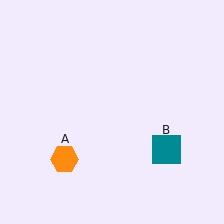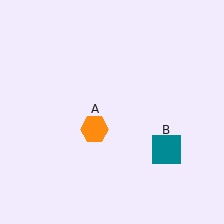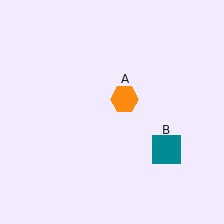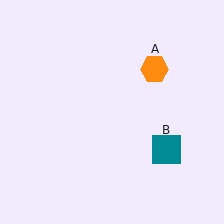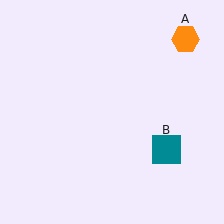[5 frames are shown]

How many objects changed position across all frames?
1 object changed position: orange hexagon (object A).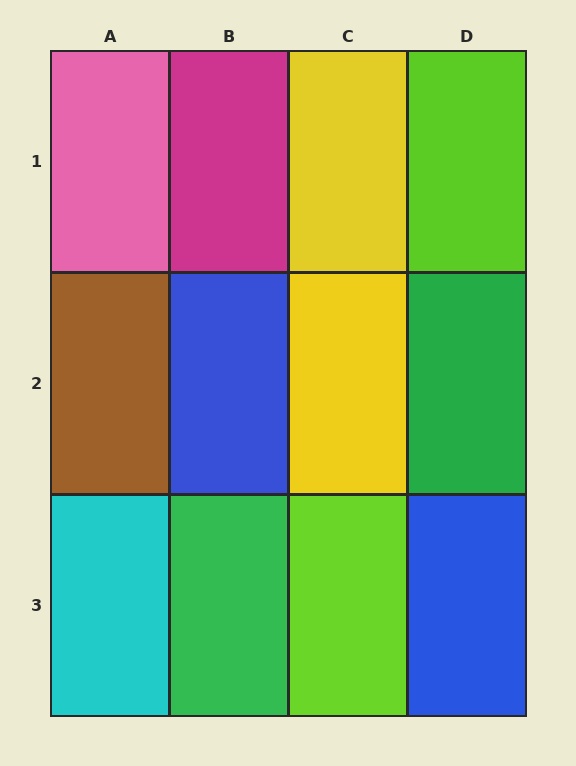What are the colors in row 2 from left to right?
Brown, blue, yellow, green.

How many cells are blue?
2 cells are blue.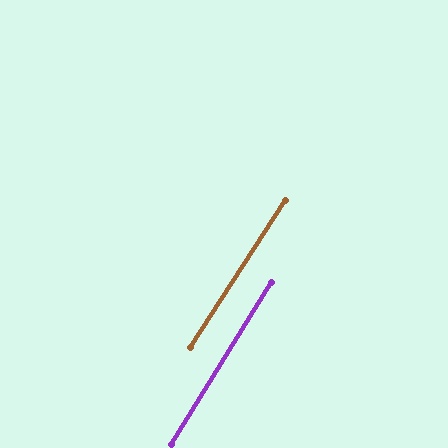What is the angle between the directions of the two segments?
Approximately 1 degree.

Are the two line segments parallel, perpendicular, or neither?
Parallel — their directions differ by only 1.4°.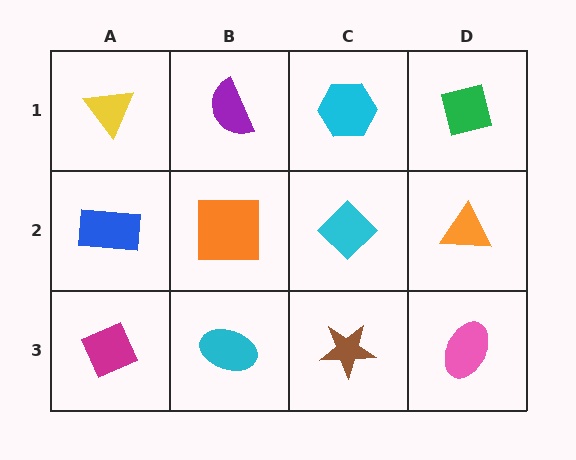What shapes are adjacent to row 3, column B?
An orange square (row 2, column B), a magenta diamond (row 3, column A), a brown star (row 3, column C).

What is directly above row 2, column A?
A yellow triangle.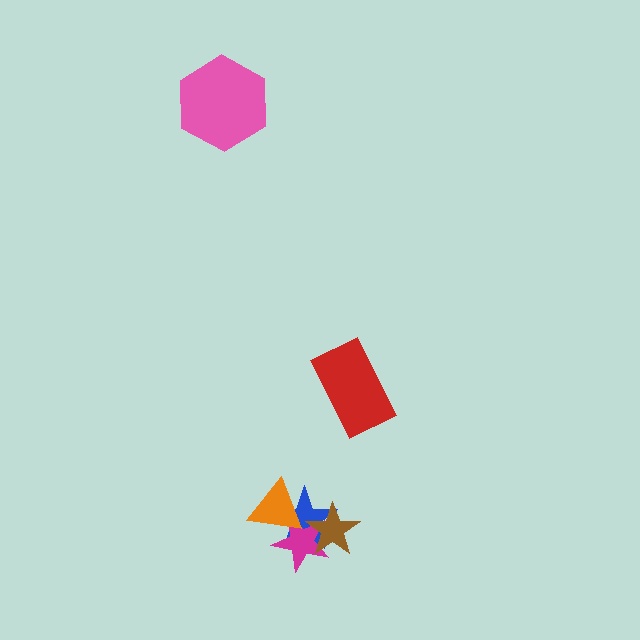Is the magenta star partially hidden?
Yes, it is partially covered by another shape.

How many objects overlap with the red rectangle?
0 objects overlap with the red rectangle.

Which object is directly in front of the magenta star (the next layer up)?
The orange triangle is directly in front of the magenta star.